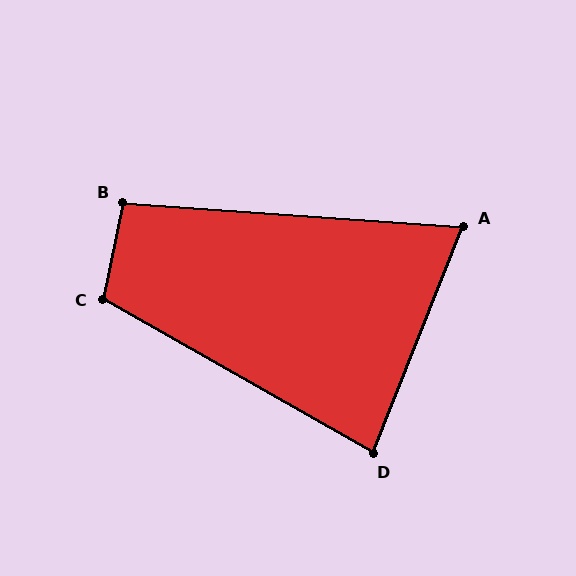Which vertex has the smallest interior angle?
A, at approximately 72 degrees.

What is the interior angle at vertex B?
Approximately 98 degrees (obtuse).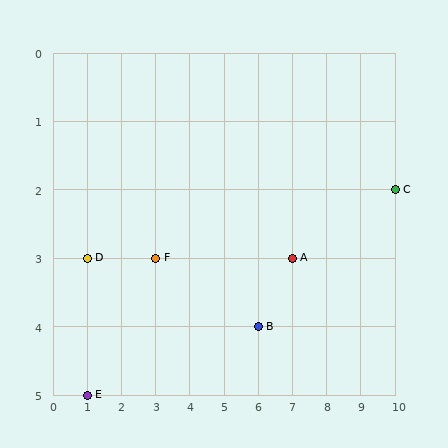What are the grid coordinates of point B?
Point B is at grid coordinates (6, 4).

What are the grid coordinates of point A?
Point A is at grid coordinates (7, 3).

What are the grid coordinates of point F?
Point F is at grid coordinates (3, 3).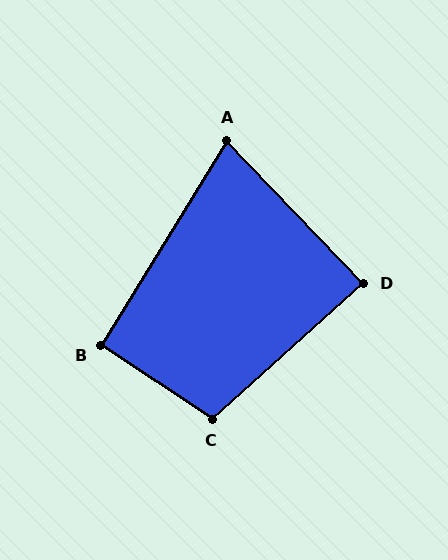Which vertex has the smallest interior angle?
A, at approximately 75 degrees.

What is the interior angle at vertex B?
Approximately 92 degrees (approximately right).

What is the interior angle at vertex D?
Approximately 88 degrees (approximately right).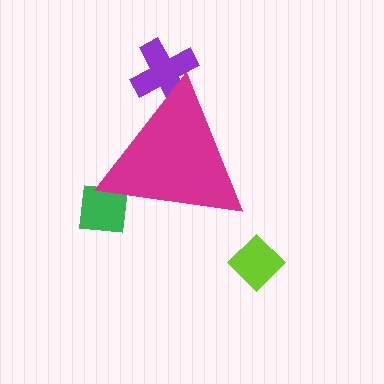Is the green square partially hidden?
Yes, the green square is partially hidden behind the magenta triangle.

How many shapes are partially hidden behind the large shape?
2 shapes are partially hidden.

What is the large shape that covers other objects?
A magenta triangle.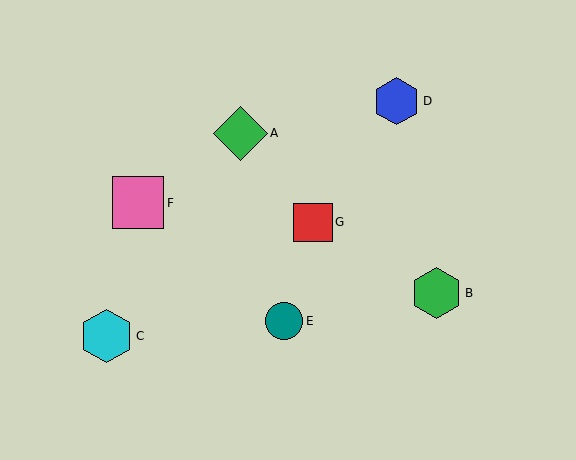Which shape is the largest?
The green diamond (labeled A) is the largest.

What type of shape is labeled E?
Shape E is a teal circle.